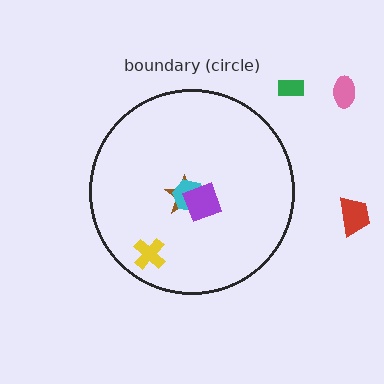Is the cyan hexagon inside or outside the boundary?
Inside.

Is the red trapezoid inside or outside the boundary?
Outside.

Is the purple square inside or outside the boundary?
Inside.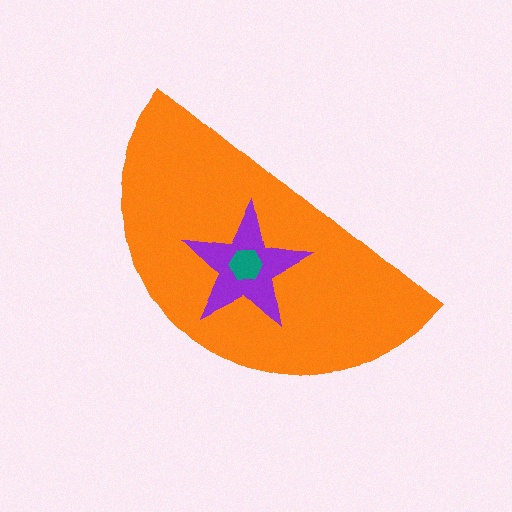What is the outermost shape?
The orange semicircle.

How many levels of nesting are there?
3.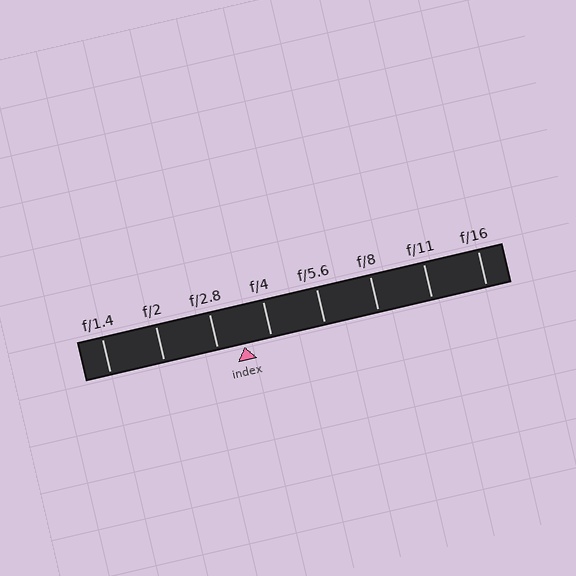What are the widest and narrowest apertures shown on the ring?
The widest aperture shown is f/1.4 and the narrowest is f/16.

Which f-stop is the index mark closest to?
The index mark is closest to f/2.8.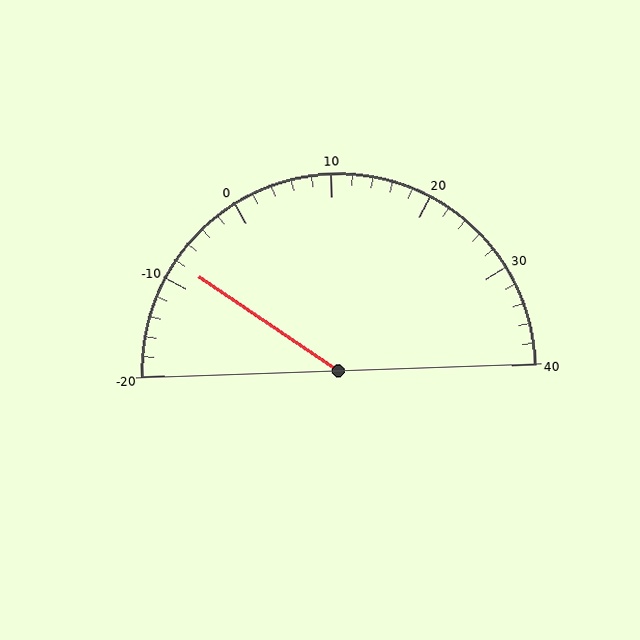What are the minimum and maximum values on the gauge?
The gauge ranges from -20 to 40.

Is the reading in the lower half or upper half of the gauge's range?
The reading is in the lower half of the range (-20 to 40).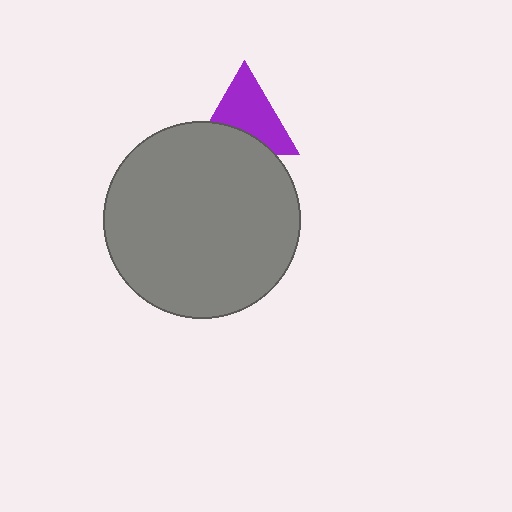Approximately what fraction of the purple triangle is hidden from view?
Roughly 35% of the purple triangle is hidden behind the gray circle.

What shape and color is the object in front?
The object in front is a gray circle.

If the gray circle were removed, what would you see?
You would see the complete purple triangle.